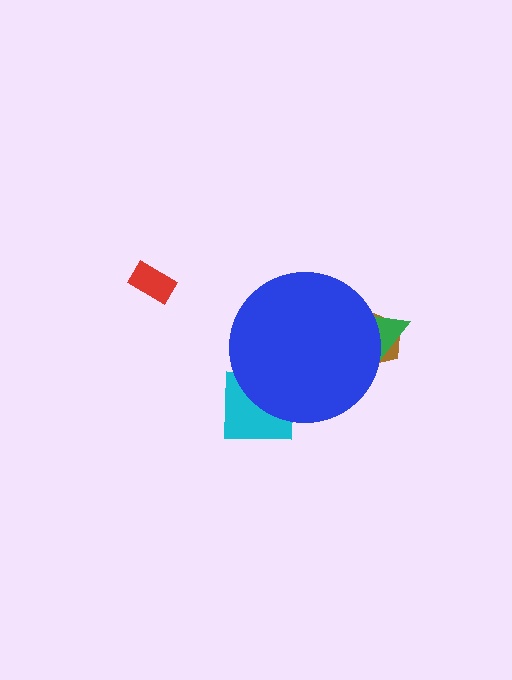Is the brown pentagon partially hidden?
Yes, the brown pentagon is partially hidden behind the blue circle.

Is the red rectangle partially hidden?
No, the red rectangle is fully visible.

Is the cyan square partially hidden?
Yes, the cyan square is partially hidden behind the blue circle.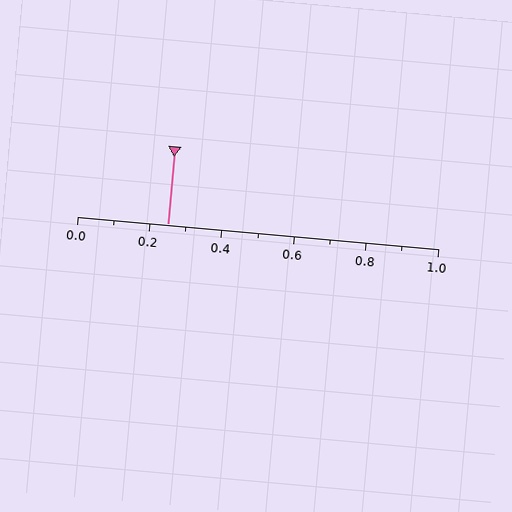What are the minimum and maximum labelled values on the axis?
The axis runs from 0.0 to 1.0.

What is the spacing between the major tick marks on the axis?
The major ticks are spaced 0.2 apart.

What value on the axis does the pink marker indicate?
The marker indicates approximately 0.25.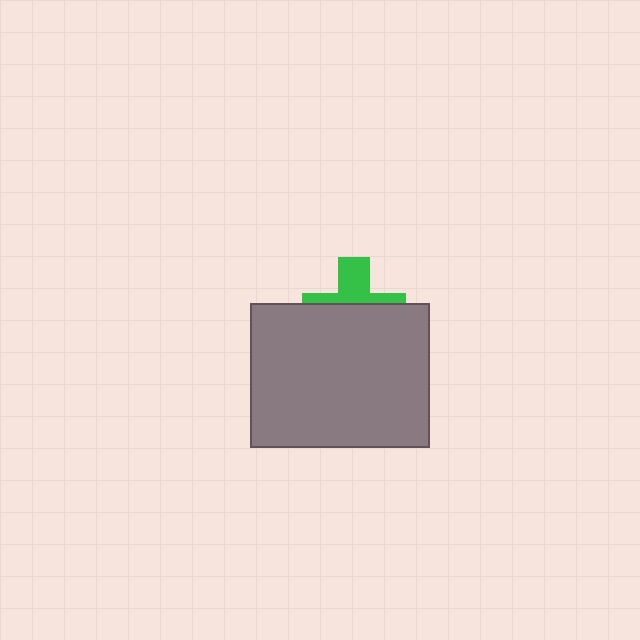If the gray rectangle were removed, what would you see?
You would see the complete green cross.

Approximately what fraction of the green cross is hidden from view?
Roughly 61% of the green cross is hidden behind the gray rectangle.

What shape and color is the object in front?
The object in front is a gray rectangle.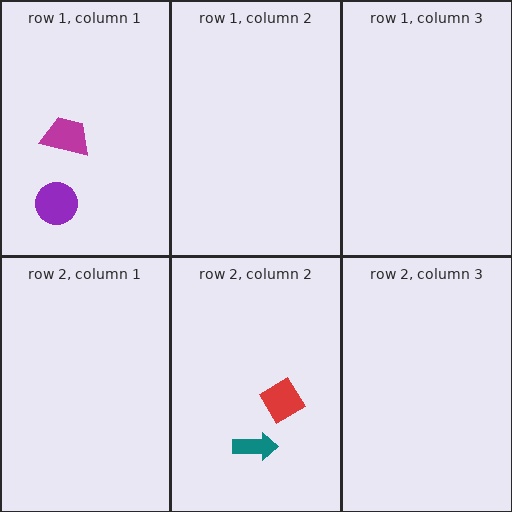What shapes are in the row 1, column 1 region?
The magenta trapezoid, the purple circle.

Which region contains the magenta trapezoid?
The row 1, column 1 region.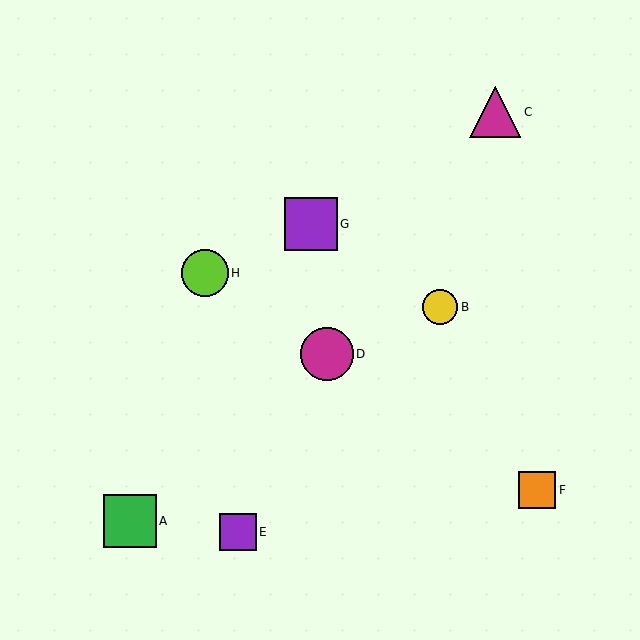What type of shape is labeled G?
Shape G is a purple square.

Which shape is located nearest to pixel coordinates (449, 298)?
The yellow circle (labeled B) at (440, 307) is nearest to that location.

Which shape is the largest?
The purple square (labeled G) is the largest.